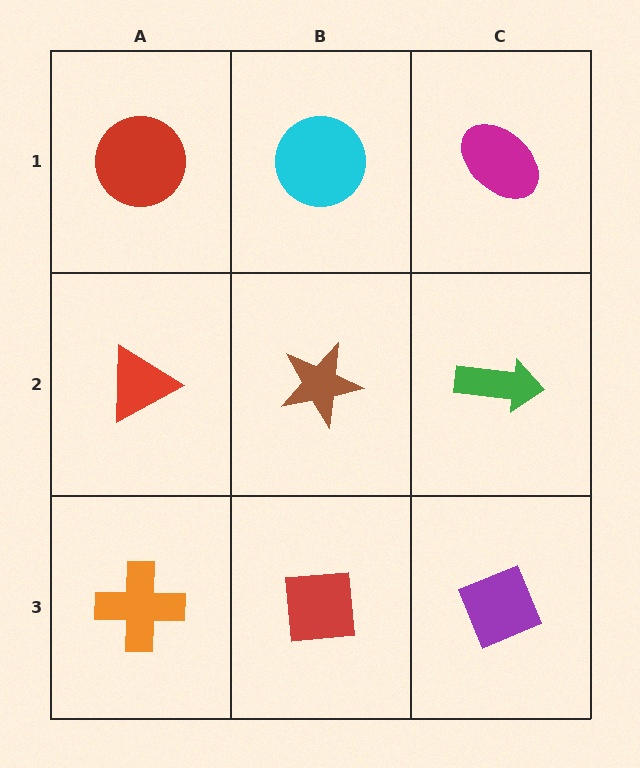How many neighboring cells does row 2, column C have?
3.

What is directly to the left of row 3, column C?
A red square.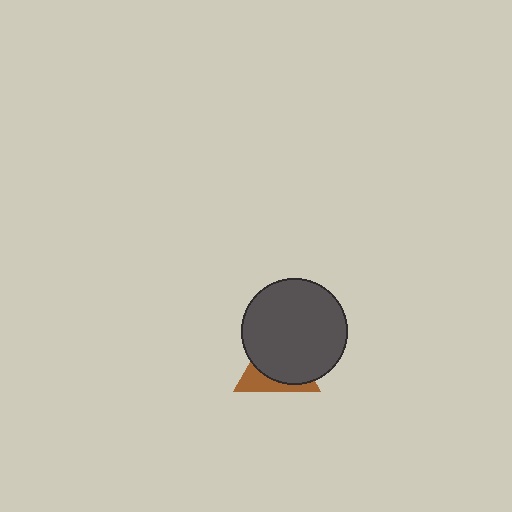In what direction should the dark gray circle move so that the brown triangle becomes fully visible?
The dark gray circle should move toward the upper-right. That is the shortest direction to clear the overlap and leave the brown triangle fully visible.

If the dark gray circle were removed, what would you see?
You would see the complete brown triangle.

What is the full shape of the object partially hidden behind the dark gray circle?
The partially hidden object is a brown triangle.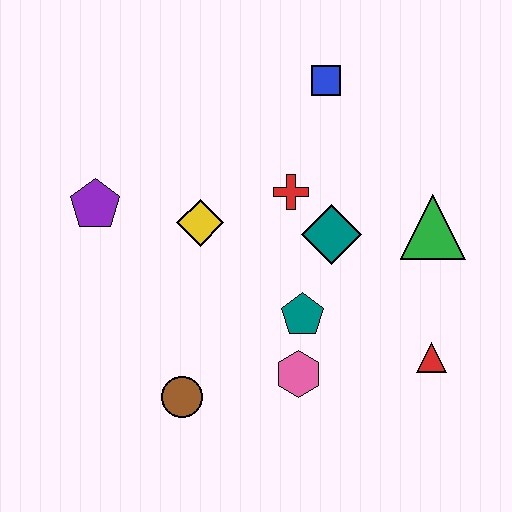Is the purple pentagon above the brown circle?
Yes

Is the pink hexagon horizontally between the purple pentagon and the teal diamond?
Yes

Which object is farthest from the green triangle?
The purple pentagon is farthest from the green triangle.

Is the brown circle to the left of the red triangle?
Yes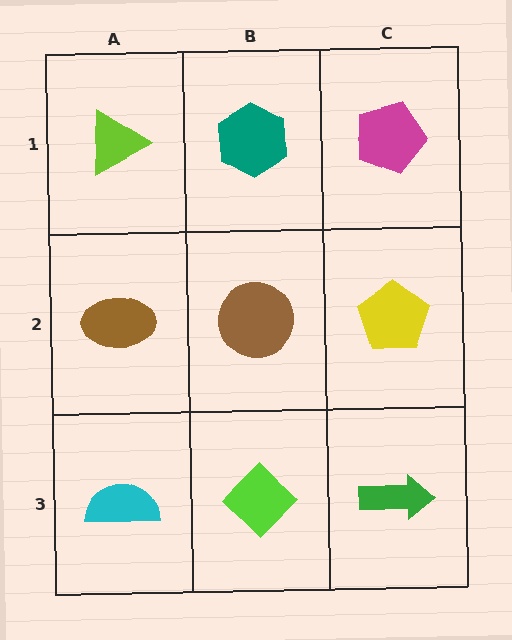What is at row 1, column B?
A teal hexagon.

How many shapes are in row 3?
3 shapes.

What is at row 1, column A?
A lime triangle.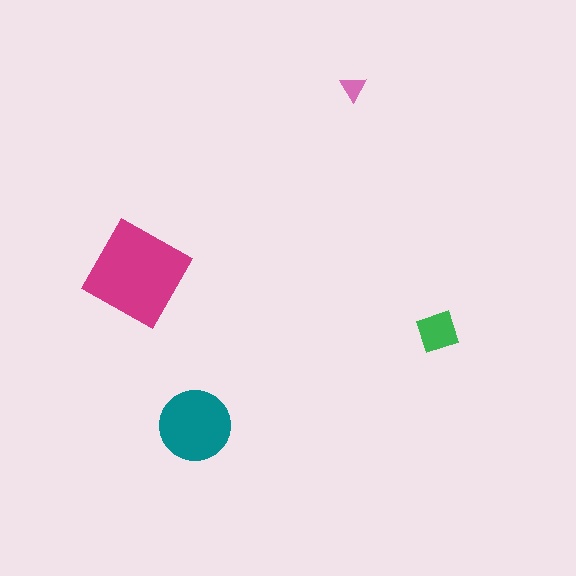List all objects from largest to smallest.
The magenta square, the teal circle, the green diamond, the pink triangle.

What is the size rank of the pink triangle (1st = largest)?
4th.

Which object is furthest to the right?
The green diamond is rightmost.